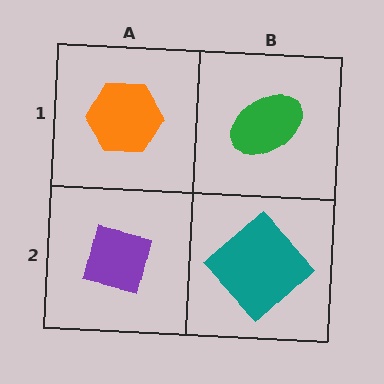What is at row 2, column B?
A teal diamond.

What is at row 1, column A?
An orange hexagon.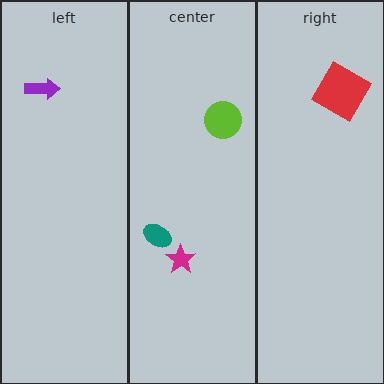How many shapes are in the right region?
1.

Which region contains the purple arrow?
The left region.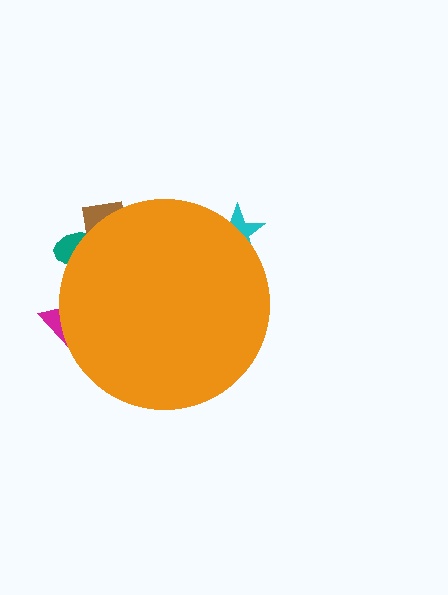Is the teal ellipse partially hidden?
Yes, the teal ellipse is partially hidden behind the orange circle.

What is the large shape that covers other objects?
An orange circle.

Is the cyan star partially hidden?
Yes, the cyan star is partially hidden behind the orange circle.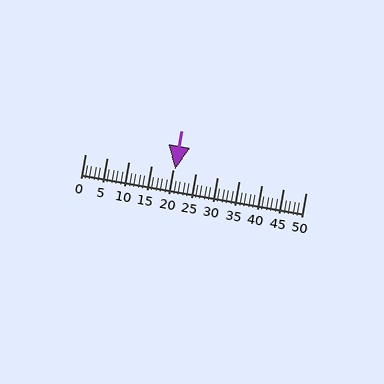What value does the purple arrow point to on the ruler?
The purple arrow points to approximately 20.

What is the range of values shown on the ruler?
The ruler shows values from 0 to 50.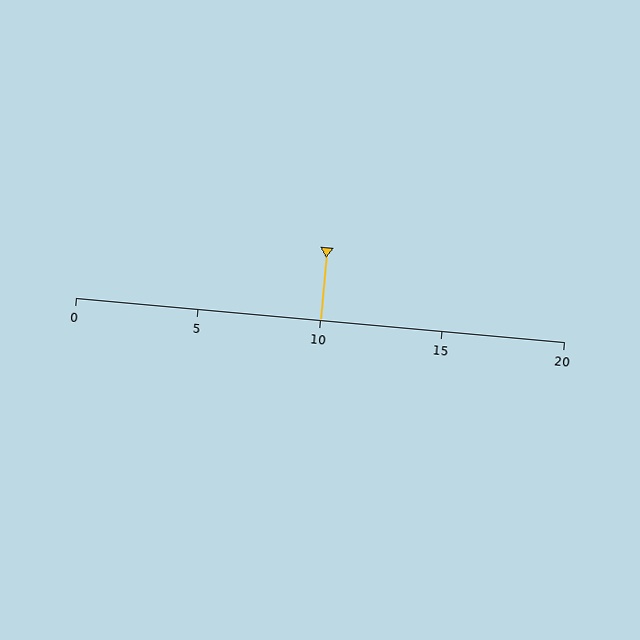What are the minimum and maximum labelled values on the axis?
The axis runs from 0 to 20.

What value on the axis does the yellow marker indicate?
The marker indicates approximately 10.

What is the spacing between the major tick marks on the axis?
The major ticks are spaced 5 apart.